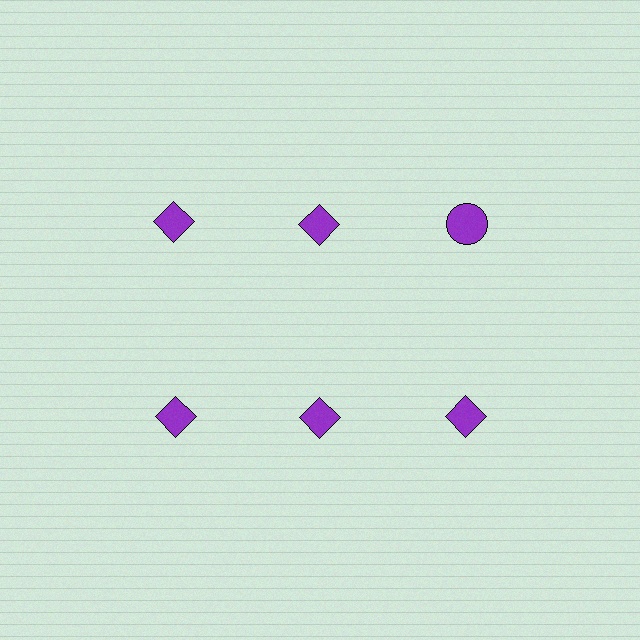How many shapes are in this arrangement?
There are 6 shapes arranged in a grid pattern.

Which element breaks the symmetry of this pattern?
The purple circle in the top row, center column breaks the symmetry. All other shapes are purple diamonds.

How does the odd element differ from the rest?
It has a different shape: circle instead of diamond.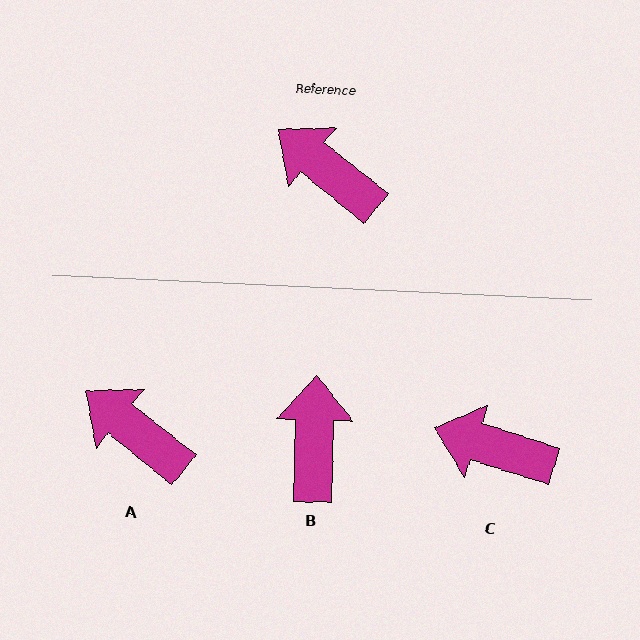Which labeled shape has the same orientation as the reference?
A.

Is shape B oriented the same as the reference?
No, it is off by about 53 degrees.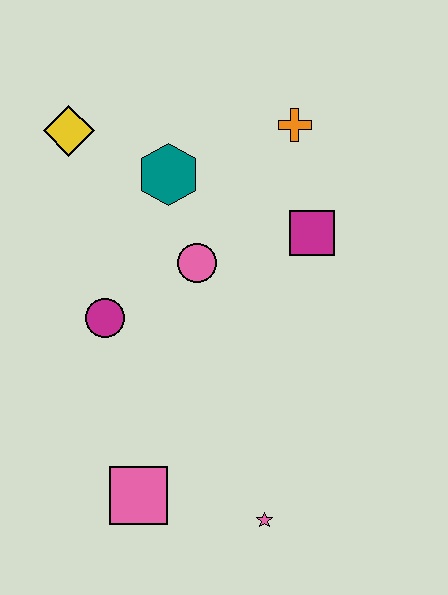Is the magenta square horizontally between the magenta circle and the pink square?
No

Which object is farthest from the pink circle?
The pink star is farthest from the pink circle.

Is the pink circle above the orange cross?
No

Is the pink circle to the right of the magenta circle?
Yes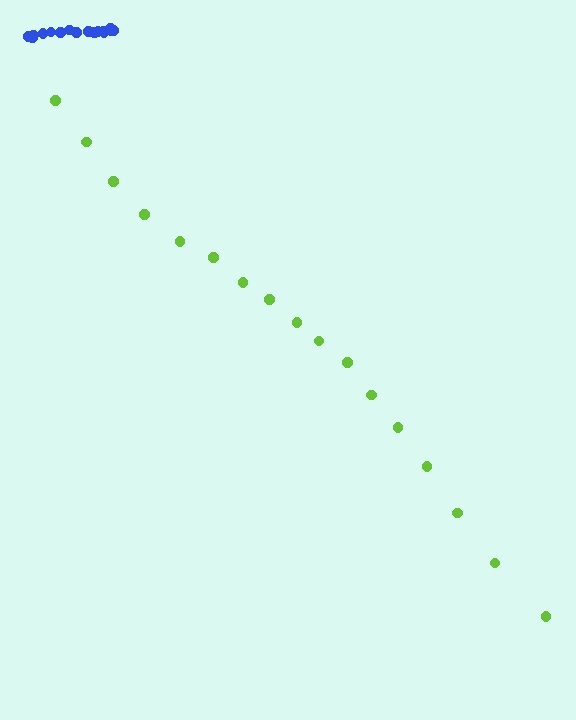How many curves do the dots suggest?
There are 2 distinct paths.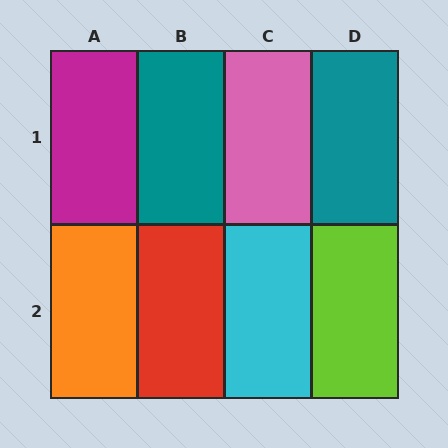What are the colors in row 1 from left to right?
Magenta, teal, pink, teal.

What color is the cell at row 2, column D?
Lime.